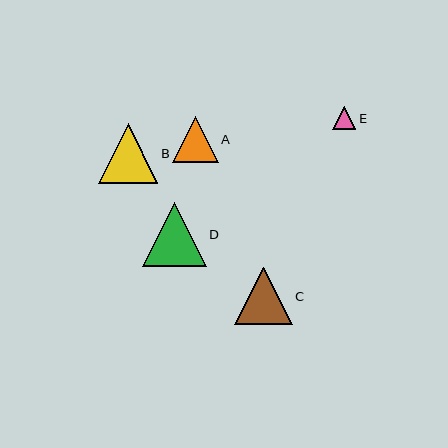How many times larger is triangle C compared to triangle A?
Triangle C is approximately 1.2 times the size of triangle A.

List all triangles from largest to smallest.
From largest to smallest: D, B, C, A, E.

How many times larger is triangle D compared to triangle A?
Triangle D is approximately 1.4 times the size of triangle A.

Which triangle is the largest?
Triangle D is the largest with a size of approximately 64 pixels.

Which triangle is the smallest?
Triangle E is the smallest with a size of approximately 23 pixels.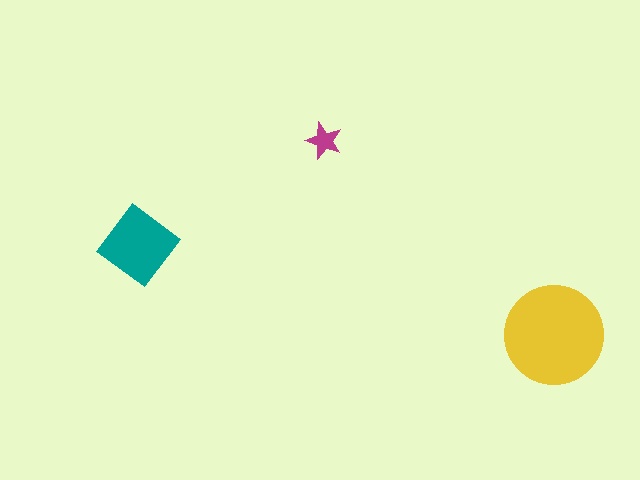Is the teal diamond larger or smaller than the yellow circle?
Smaller.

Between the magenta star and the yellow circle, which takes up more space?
The yellow circle.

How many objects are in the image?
There are 3 objects in the image.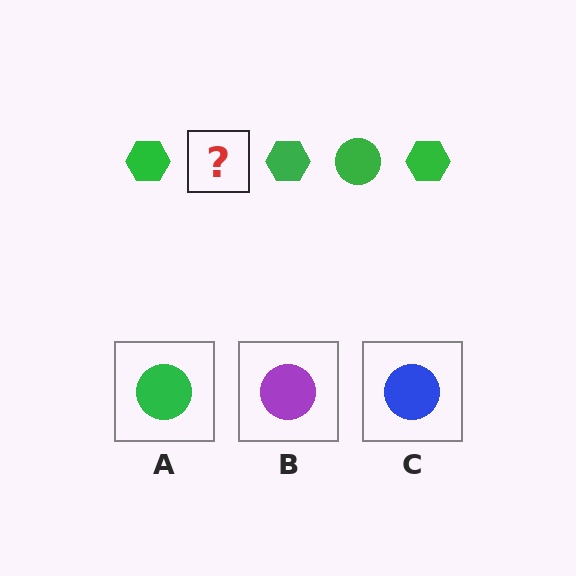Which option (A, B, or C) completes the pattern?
A.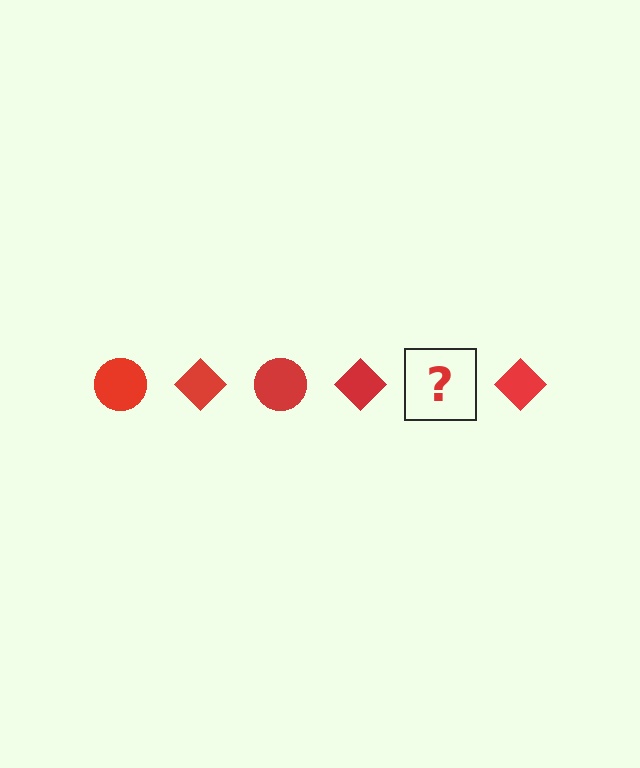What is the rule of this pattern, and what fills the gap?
The rule is that the pattern cycles through circle, diamond shapes in red. The gap should be filled with a red circle.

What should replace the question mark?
The question mark should be replaced with a red circle.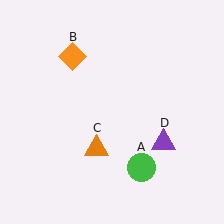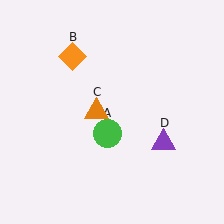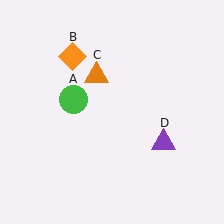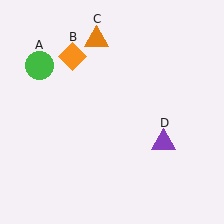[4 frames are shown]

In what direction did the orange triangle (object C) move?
The orange triangle (object C) moved up.